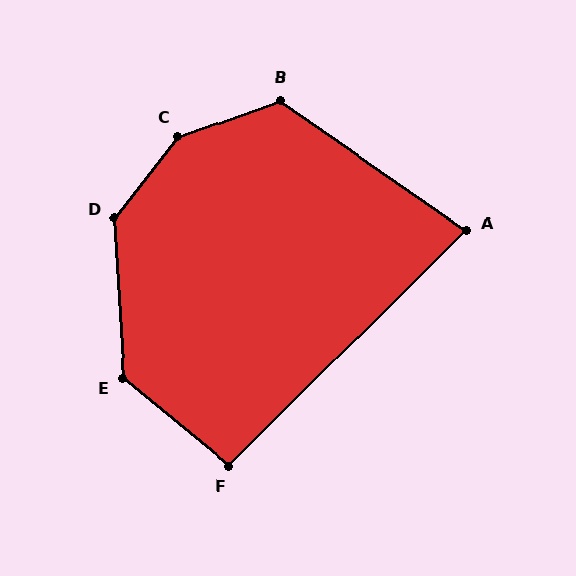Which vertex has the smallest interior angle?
A, at approximately 80 degrees.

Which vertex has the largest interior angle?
C, at approximately 147 degrees.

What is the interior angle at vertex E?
Approximately 133 degrees (obtuse).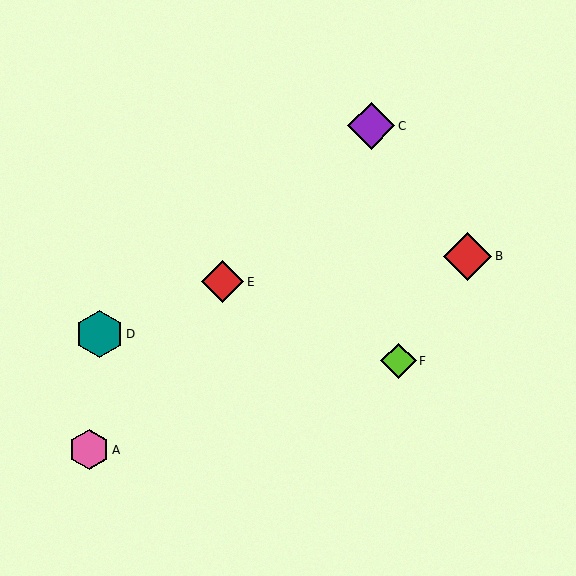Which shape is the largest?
The red diamond (labeled B) is the largest.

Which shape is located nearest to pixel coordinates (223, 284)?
The red diamond (labeled E) at (223, 282) is nearest to that location.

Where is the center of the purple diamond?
The center of the purple diamond is at (371, 126).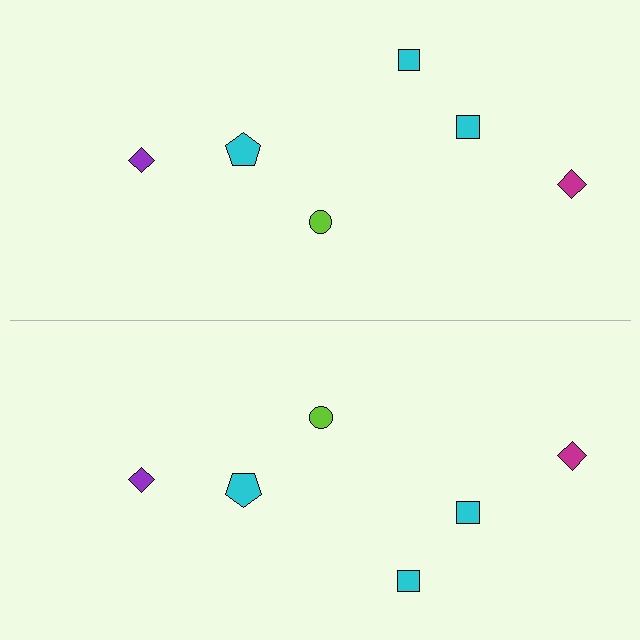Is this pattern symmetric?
Yes, this pattern has bilateral (reflection) symmetry.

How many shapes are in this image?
There are 12 shapes in this image.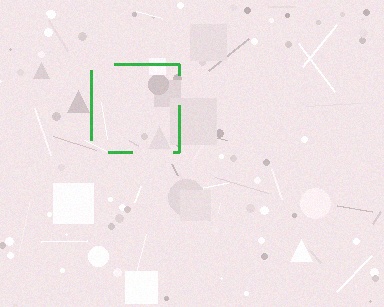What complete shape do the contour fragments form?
The contour fragments form a square.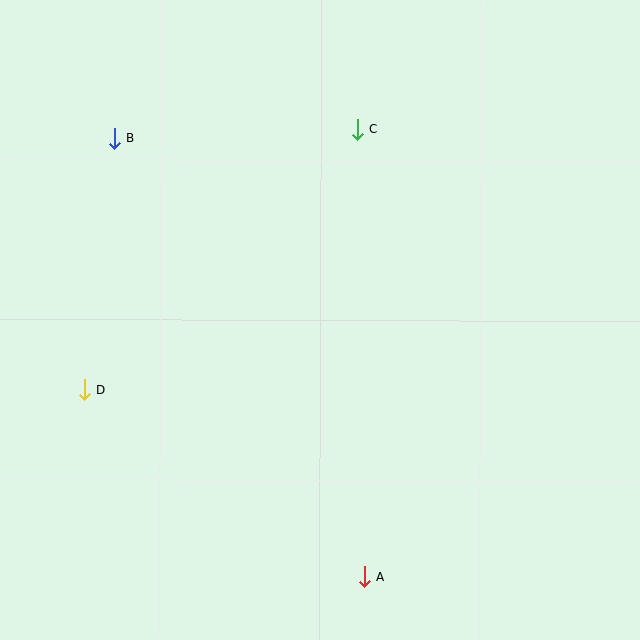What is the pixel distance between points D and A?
The distance between D and A is 337 pixels.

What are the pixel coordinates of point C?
Point C is at (357, 130).